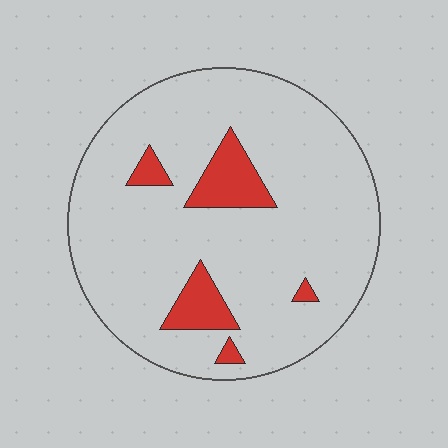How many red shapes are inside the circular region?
5.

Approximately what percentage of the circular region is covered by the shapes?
Approximately 10%.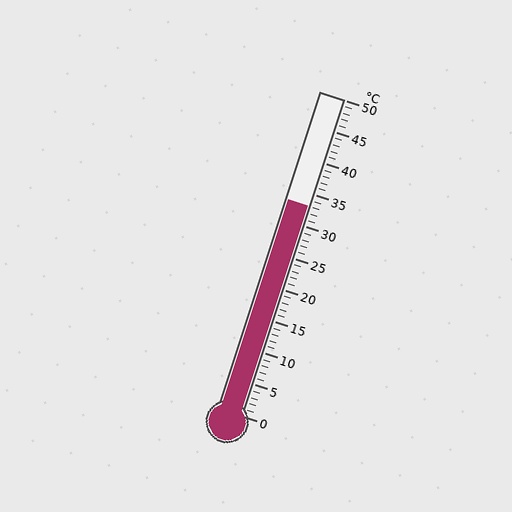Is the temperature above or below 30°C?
The temperature is above 30°C.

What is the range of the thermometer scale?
The thermometer scale ranges from 0°C to 50°C.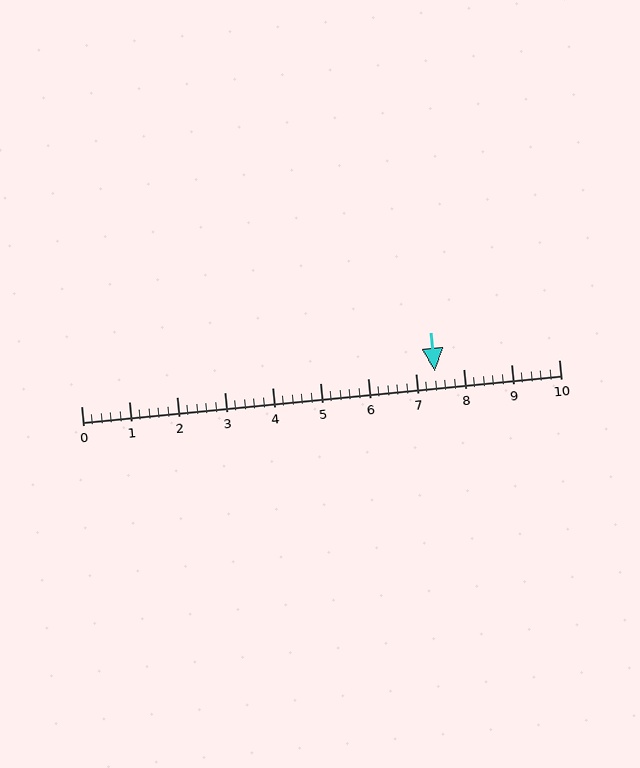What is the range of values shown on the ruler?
The ruler shows values from 0 to 10.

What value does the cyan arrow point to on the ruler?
The cyan arrow points to approximately 7.4.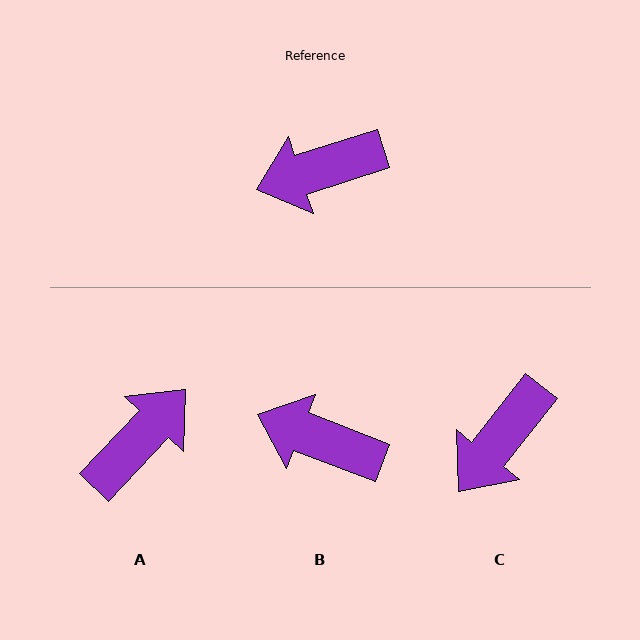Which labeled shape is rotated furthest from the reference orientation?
A, about 151 degrees away.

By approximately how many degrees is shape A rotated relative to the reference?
Approximately 151 degrees clockwise.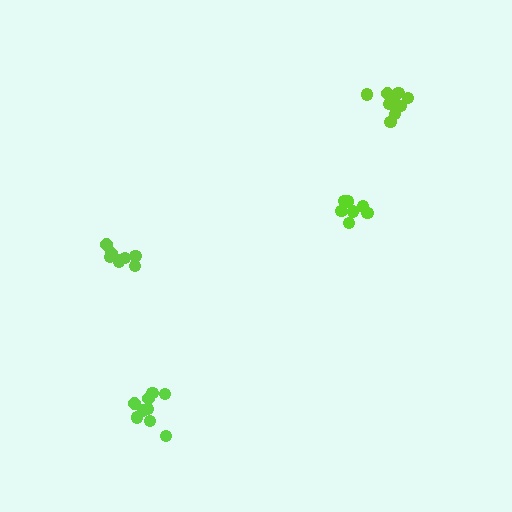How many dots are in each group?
Group 1: 8 dots, Group 2: 8 dots, Group 3: 9 dots, Group 4: 9 dots (34 total).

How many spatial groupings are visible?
There are 4 spatial groupings.